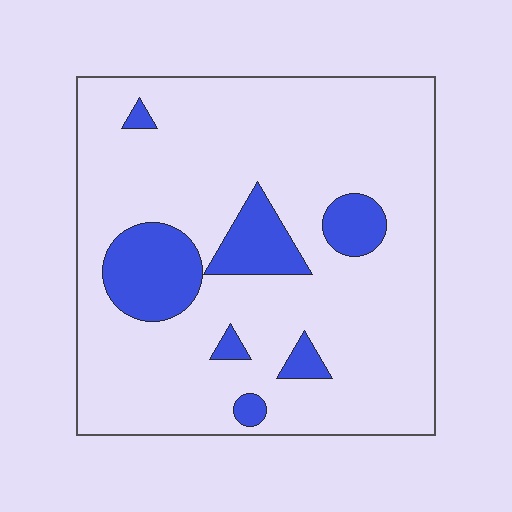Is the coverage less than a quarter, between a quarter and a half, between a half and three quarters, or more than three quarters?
Less than a quarter.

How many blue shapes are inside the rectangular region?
7.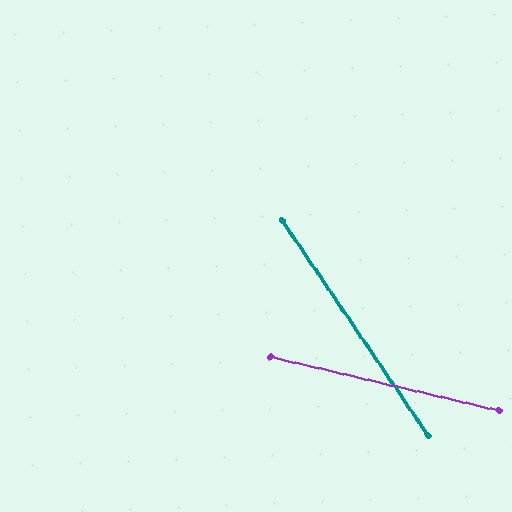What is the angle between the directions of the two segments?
Approximately 43 degrees.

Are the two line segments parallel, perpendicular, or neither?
Neither parallel nor perpendicular — they differ by about 43°.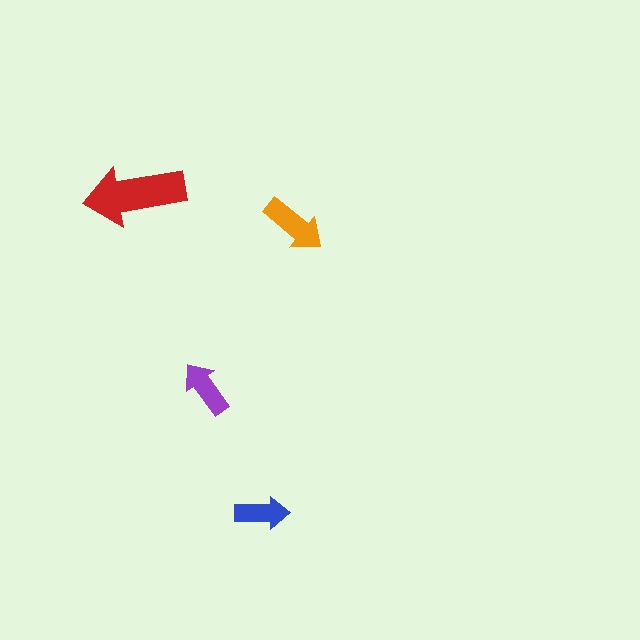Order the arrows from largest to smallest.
the red one, the orange one, the purple one, the blue one.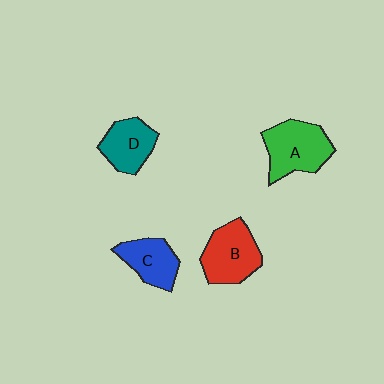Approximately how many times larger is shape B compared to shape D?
Approximately 1.3 times.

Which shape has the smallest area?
Shape C (blue).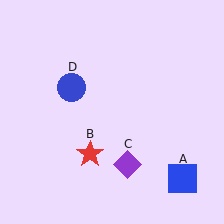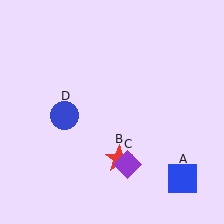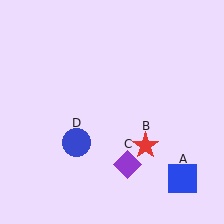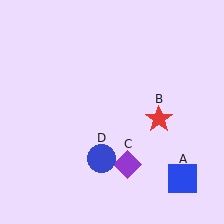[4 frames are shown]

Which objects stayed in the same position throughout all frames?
Blue square (object A) and purple diamond (object C) remained stationary.